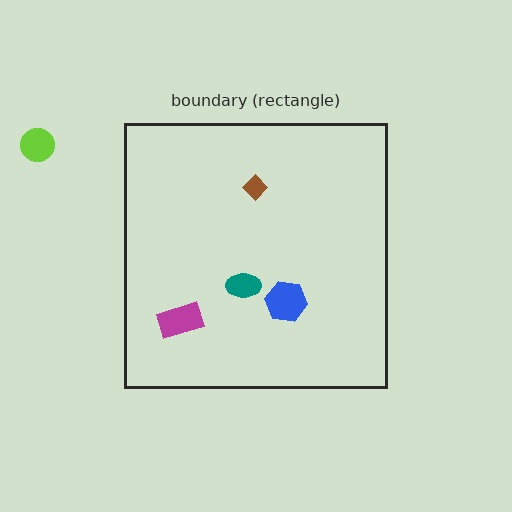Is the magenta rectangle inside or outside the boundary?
Inside.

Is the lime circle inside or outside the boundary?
Outside.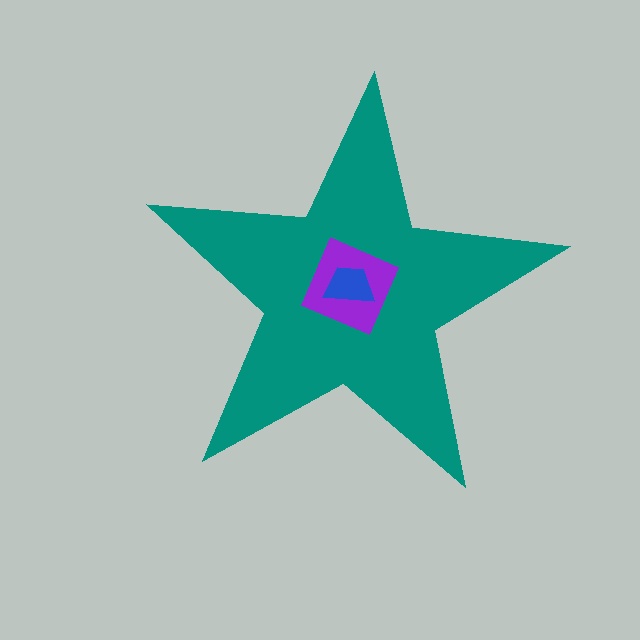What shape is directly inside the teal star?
The purple diamond.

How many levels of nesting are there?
3.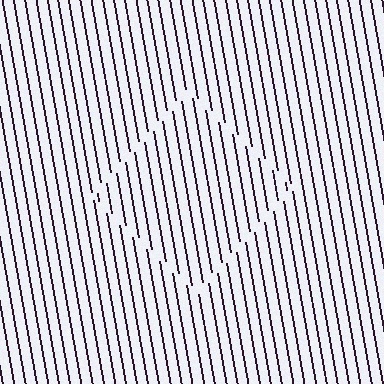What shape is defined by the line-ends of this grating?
An illusory square. The interior of the shape contains the same grating, shifted by half a period — the contour is defined by the phase discontinuity where line-ends from the inner and outer gratings abut.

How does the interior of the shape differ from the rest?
The interior of the shape contains the same grating, shifted by half a period — the contour is defined by the phase discontinuity where line-ends from the inner and outer gratings abut.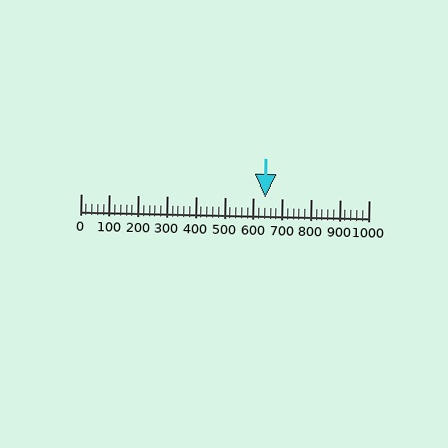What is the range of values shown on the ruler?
The ruler shows values from 0 to 1000.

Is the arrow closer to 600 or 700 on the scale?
The arrow is closer to 600.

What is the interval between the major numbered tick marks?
The major tick marks are spaced 100 units apart.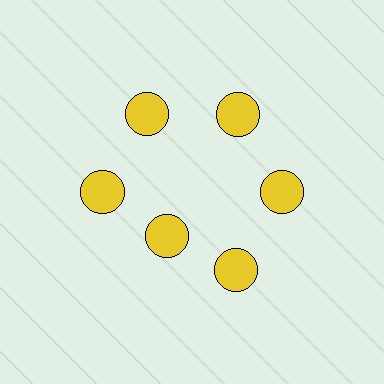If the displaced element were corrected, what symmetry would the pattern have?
It would have 6-fold rotational symmetry — the pattern would map onto itself every 60 degrees.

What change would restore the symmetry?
The symmetry would be restored by moving it outward, back onto the ring so that all 6 circles sit at equal angles and equal distance from the center.